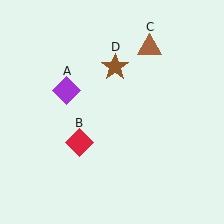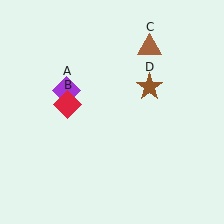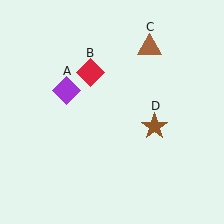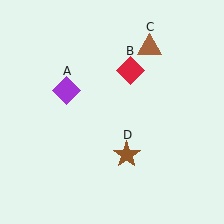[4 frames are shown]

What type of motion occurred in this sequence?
The red diamond (object B), brown star (object D) rotated clockwise around the center of the scene.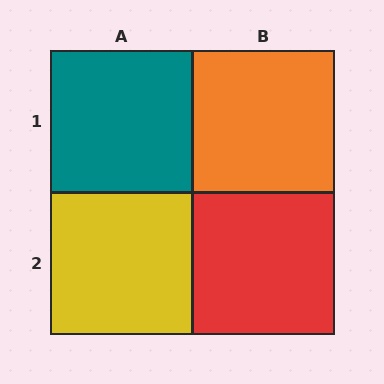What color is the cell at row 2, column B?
Red.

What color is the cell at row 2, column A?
Yellow.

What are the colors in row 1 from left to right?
Teal, orange.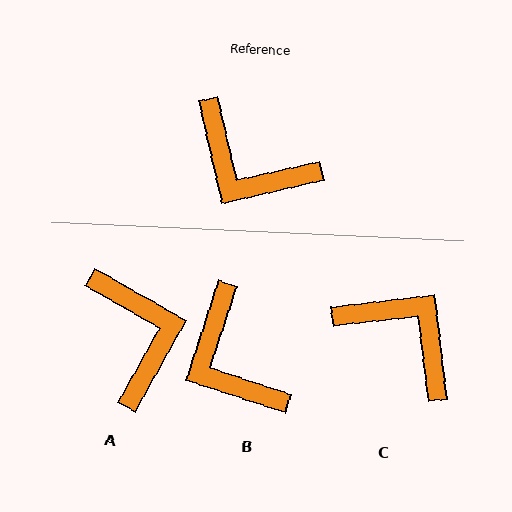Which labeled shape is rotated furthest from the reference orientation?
C, about 174 degrees away.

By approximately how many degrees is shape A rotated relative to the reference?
Approximately 138 degrees counter-clockwise.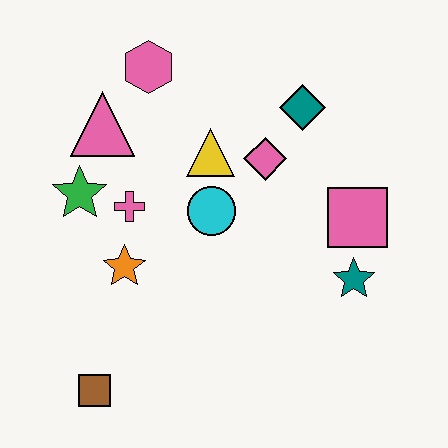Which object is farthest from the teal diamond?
The brown square is farthest from the teal diamond.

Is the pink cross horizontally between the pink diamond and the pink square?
No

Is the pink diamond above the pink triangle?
No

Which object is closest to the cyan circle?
The yellow triangle is closest to the cyan circle.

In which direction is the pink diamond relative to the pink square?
The pink diamond is to the left of the pink square.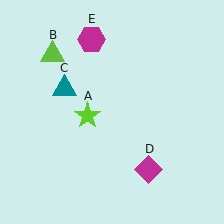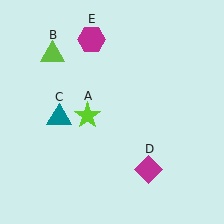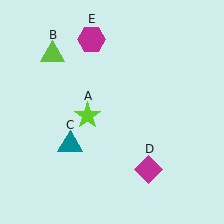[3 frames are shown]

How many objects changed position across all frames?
1 object changed position: teal triangle (object C).